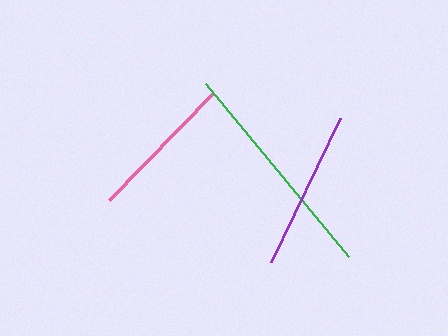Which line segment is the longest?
The green line is the longest at approximately 225 pixels.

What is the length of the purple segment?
The purple segment is approximately 159 pixels long.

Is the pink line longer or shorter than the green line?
The green line is longer than the pink line.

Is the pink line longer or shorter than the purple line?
The purple line is longer than the pink line.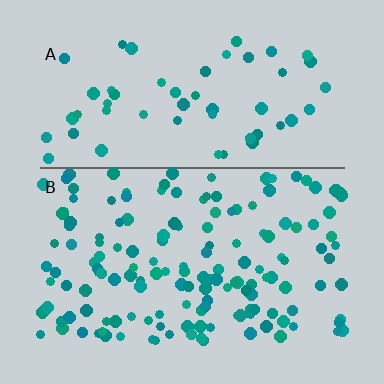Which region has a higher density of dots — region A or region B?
B (the bottom).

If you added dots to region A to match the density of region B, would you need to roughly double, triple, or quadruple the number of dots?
Approximately triple.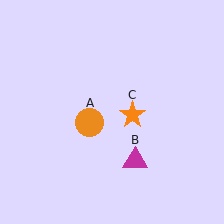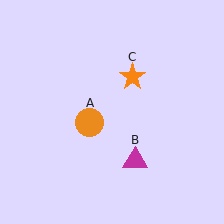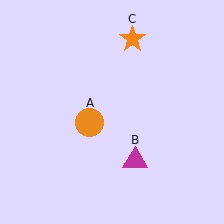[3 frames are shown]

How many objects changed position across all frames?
1 object changed position: orange star (object C).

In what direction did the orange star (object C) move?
The orange star (object C) moved up.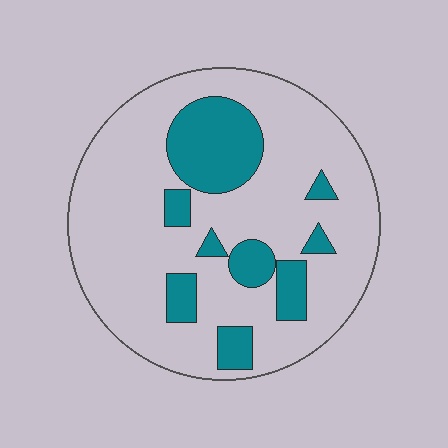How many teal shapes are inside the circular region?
9.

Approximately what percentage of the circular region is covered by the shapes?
Approximately 20%.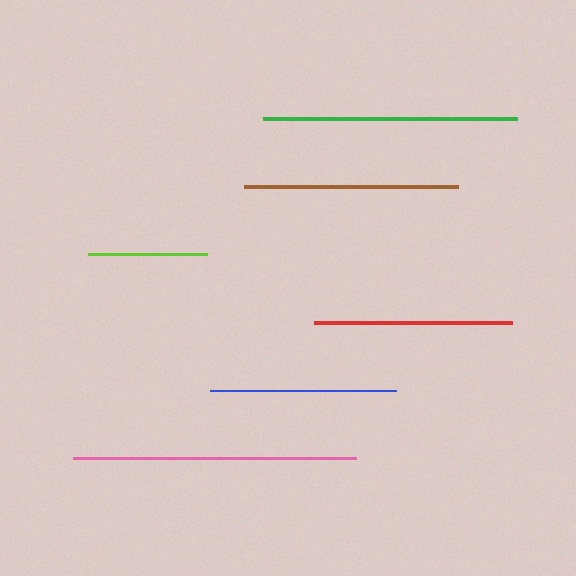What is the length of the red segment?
The red segment is approximately 198 pixels long.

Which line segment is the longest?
The pink line is the longest at approximately 283 pixels.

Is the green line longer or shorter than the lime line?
The green line is longer than the lime line.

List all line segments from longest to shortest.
From longest to shortest: pink, green, brown, red, blue, lime.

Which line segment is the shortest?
The lime line is the shortest at approximately 119 pixels.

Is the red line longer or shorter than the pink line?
The pink line is longer than the red line.